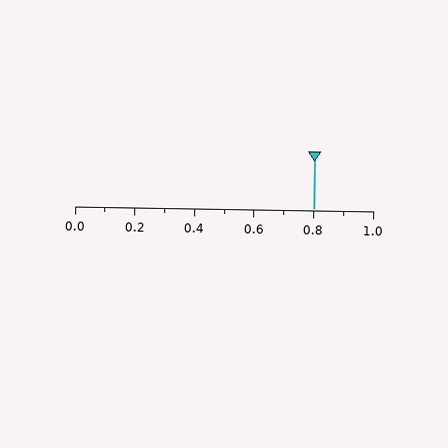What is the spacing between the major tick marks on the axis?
The major ticks are spaced 0.2 apart.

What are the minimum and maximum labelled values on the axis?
The axis runs from 0.0 to 1.0.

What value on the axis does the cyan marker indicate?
The marker indicates approximately 0.8.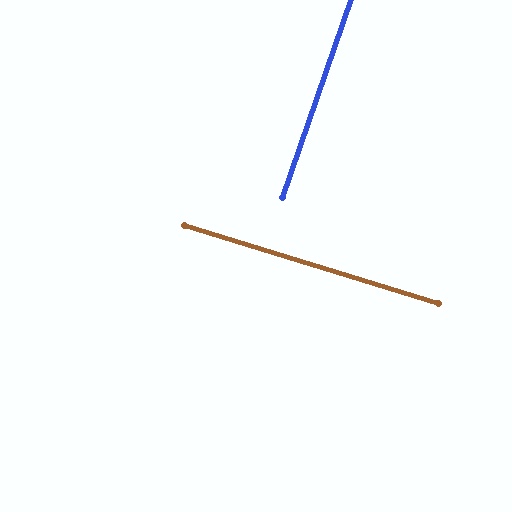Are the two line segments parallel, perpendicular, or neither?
Perpendicular — they meet at approximately 88°.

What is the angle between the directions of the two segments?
Approximately 88 degrees.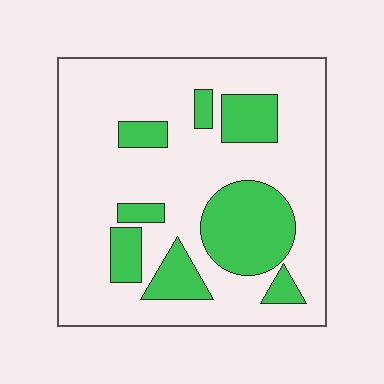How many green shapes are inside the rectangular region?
8.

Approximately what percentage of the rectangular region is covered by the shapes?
Approximately 25%.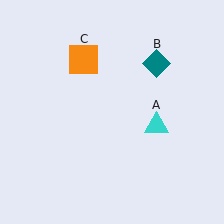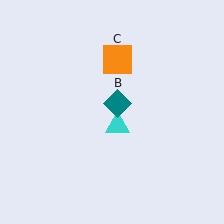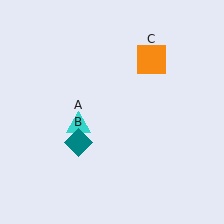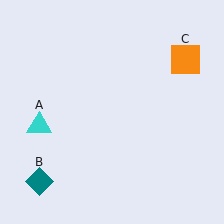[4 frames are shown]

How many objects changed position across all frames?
3 objects changed position: cyan triangle (object A), teal diamond (object B), orange square (object C).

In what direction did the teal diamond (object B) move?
The teal diamond (object B) moved down and to the left.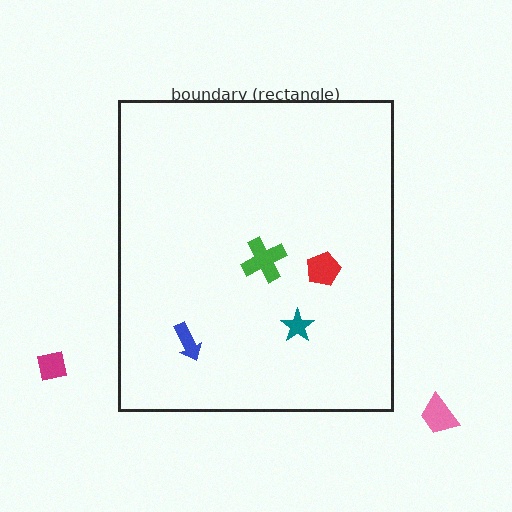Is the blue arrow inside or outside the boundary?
Inside.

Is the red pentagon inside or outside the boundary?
Inside.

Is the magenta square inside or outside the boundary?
Outside.